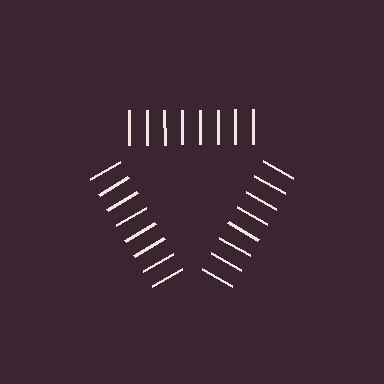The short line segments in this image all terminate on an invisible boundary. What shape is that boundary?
An illusory triangle — the line segments terminate on its edges but no continuous stroke is drawn.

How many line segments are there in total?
24 — 8 along each of the 3 edges.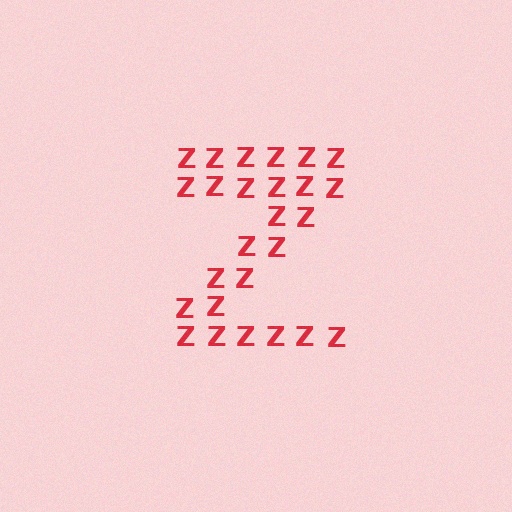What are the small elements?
The small elements are letter Z's.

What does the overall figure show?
The overall figure shows the letter Z.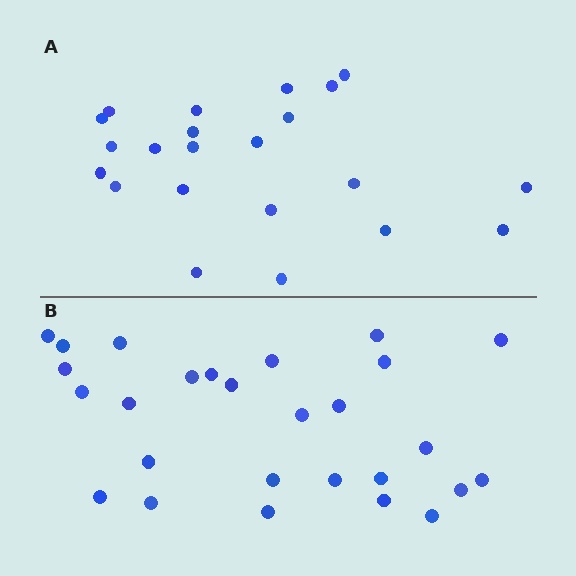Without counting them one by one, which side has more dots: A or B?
Region B (the bottom region) has more dots.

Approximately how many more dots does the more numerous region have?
Region B has about 5 more dots than region A.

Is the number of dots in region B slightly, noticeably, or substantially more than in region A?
Region B has only slightly more — the two regions are fairly close. The ratio is roughly 1.2 to 1.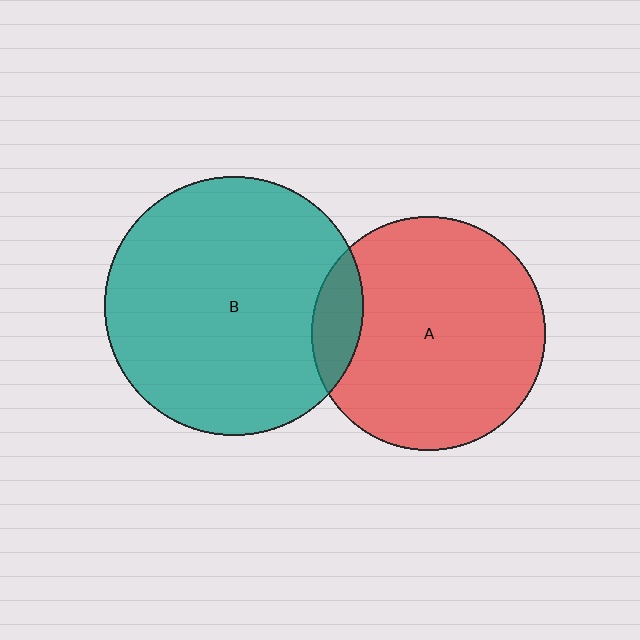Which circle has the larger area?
Circle B (teal).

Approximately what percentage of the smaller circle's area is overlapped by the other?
Approximately 10%.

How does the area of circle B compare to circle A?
Approximately 1.2 times.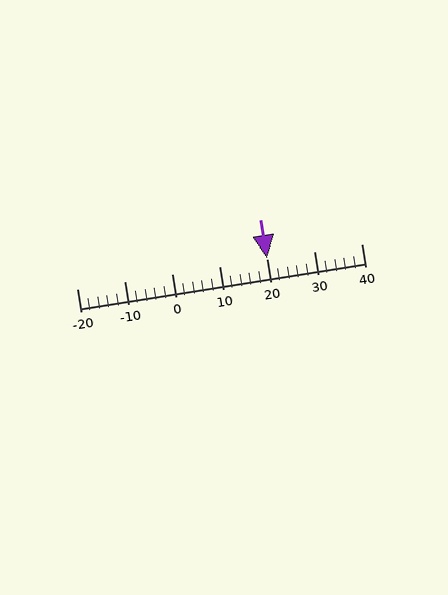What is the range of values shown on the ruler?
The ruler shows values from -20 to 40.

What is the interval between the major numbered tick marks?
The major tick marks are spaced 10 units apart.